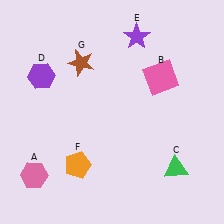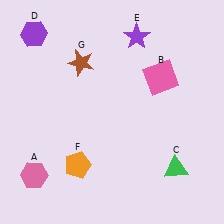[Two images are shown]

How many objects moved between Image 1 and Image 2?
1 object moved between the two images.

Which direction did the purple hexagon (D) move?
The purple hexagon (D) moved up.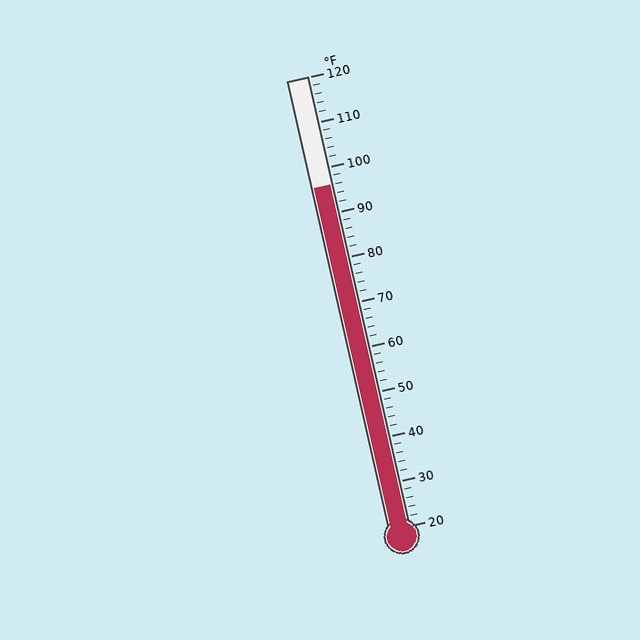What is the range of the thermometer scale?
The thermometer scale ranges from 20°F to 120°F.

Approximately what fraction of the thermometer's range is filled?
The thermometer is filled to approximately 75% of its range.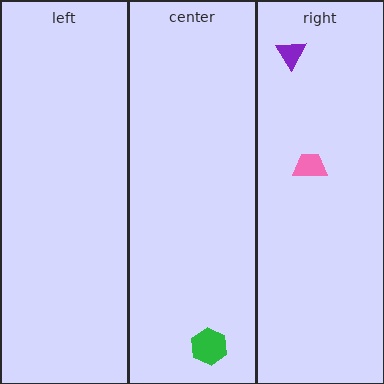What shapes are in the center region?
The green hexagon.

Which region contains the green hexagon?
The center region.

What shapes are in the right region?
The pink trapezoid, the purple triangle.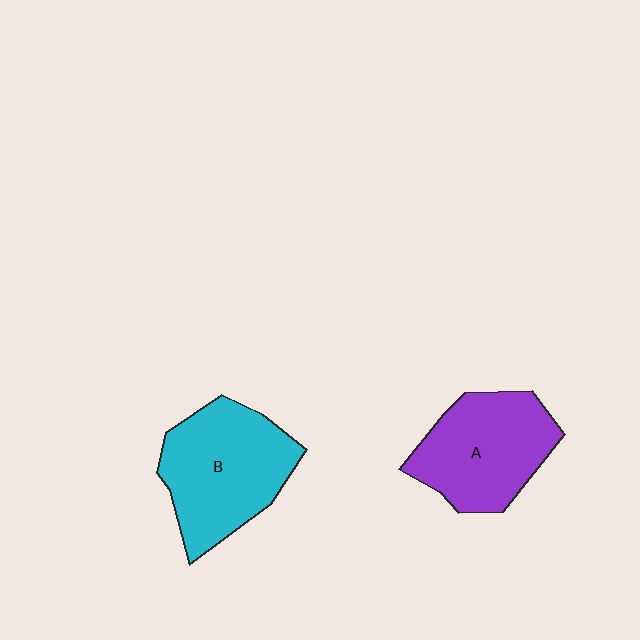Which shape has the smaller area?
Shape A (purple).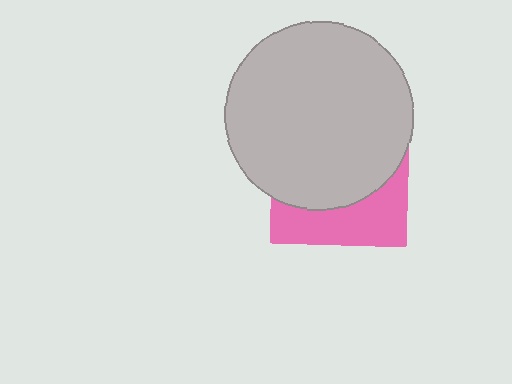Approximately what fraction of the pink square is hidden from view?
Roughly 65% of the pink square is hidden behind the light gray circle.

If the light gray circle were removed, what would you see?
You would see the complete pink square.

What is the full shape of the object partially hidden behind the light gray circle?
The partially hidden object is a pink square.